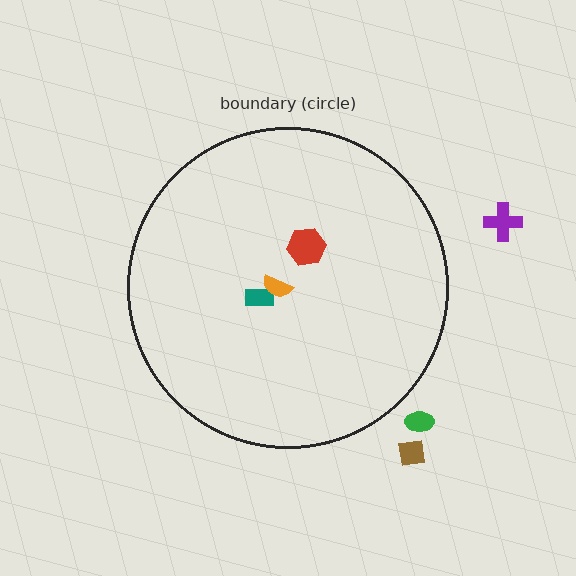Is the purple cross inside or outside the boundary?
Outside.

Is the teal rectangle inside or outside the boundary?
Inside.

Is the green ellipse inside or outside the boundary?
Outside.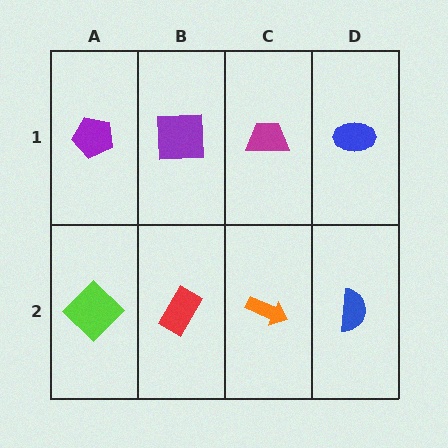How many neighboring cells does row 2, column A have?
2.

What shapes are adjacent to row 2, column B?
A purple square (row 1, column B), a lime diamond (row 2, column A), an orange arrow (row 2, column C).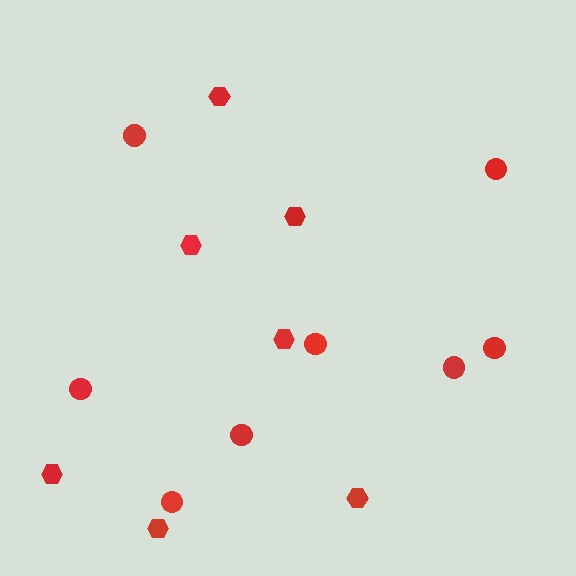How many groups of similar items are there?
There are 2 groups: one group of hexagons (7) and one group of circles (8).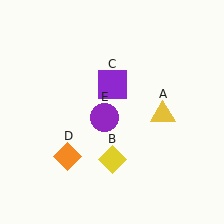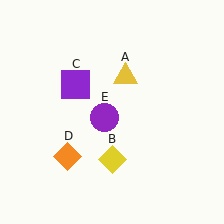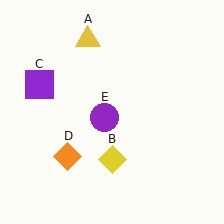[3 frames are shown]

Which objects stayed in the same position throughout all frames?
Yellow diamond (object B) and orange diamond (object D) and purple circle (object E) remained stationary.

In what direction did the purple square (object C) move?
The purple square (object C) moved left.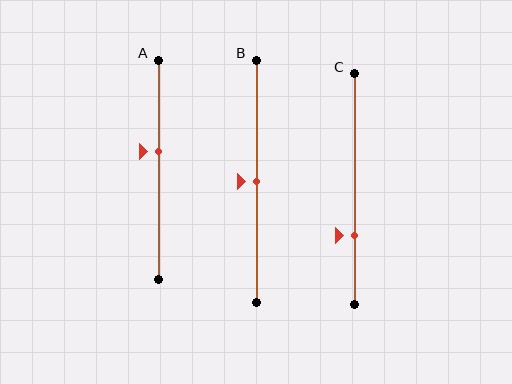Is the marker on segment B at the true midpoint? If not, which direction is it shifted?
Yes, the marker on segment B is at the true midpoint.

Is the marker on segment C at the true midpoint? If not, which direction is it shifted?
No, the marker on segment C is shifted downward by about 20% of the segment length.